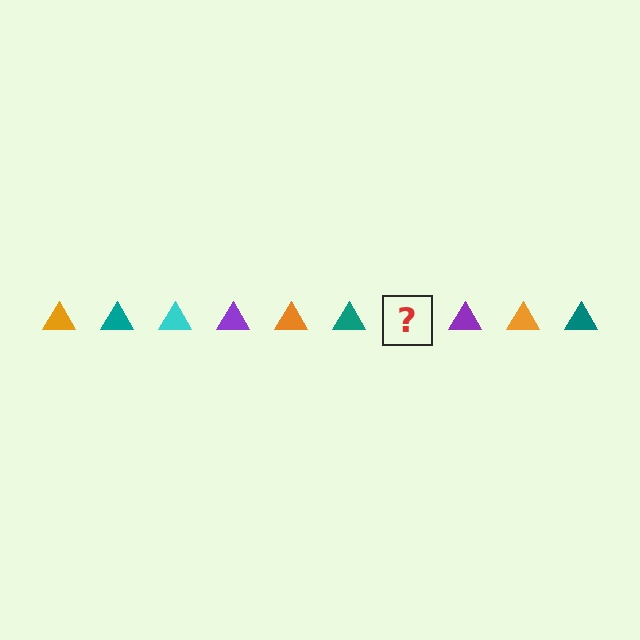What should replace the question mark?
The question mark should be replaced with a cyan triangle.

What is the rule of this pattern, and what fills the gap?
The rule is that the pattern cycles through orange, teal, cyan, purple triangles. The gap should be filled with a cyan triangle.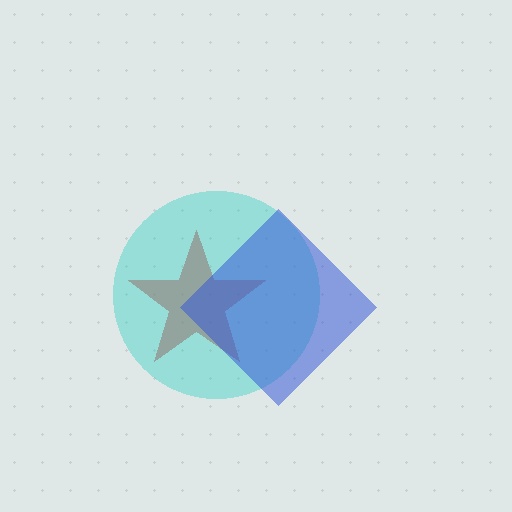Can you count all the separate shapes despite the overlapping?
Yes, there are 3 separate shapes.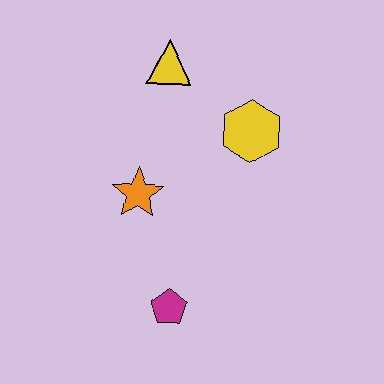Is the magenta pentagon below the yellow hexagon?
Yes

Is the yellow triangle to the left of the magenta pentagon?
Yes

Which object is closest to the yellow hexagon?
The yellow triangle is closest to the yellow hexagon.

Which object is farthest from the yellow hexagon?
The magenta pentagon is farthest from the yellow hexagon.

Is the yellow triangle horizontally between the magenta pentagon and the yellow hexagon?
No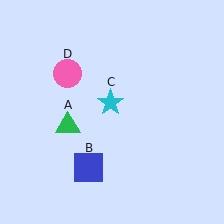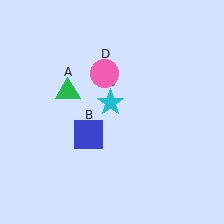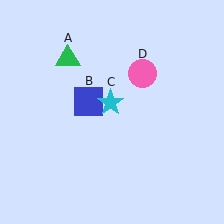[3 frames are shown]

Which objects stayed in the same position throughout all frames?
Cyan star (object C) remained stationary.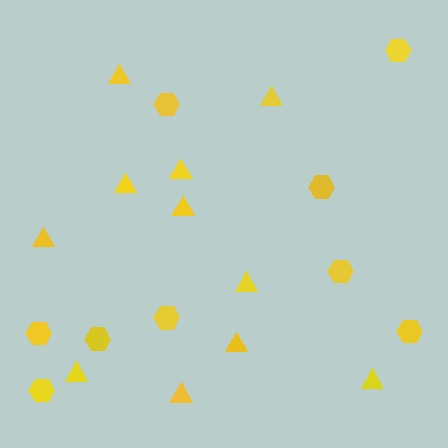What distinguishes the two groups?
There are 2 groups: one group of hexagons (9) and one group of triangles (11).